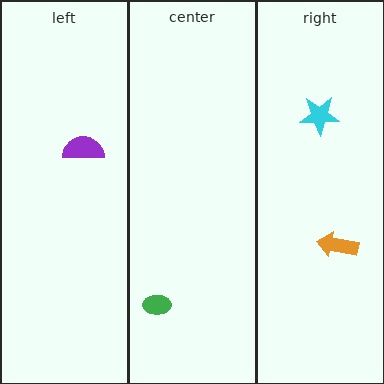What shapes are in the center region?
The green ellipse.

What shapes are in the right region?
The orange arrow, the cyan star.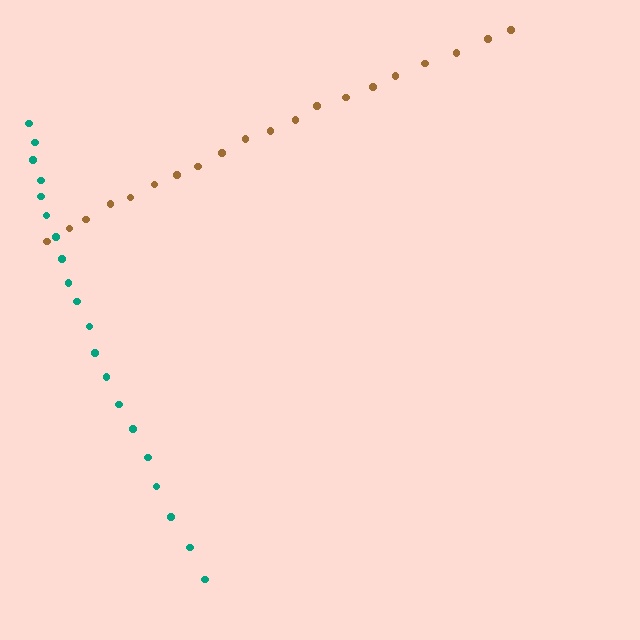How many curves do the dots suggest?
There are 2 distinct paths.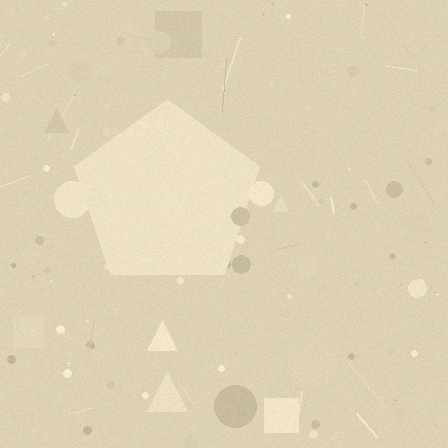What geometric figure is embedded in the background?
A pentagon is embedded in the background.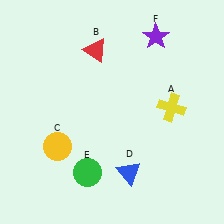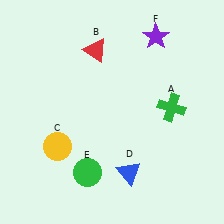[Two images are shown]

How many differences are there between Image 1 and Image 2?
There is 1 difference between the two images.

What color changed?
The cross (A) changed from yellow in Image 1 to green in Image 2.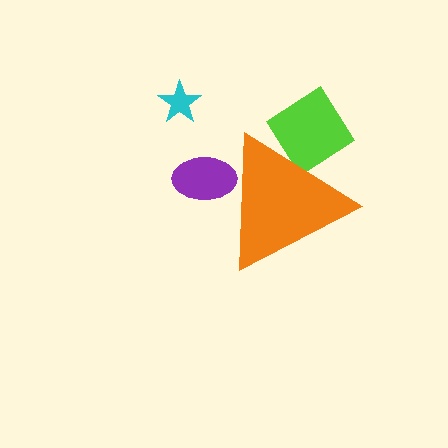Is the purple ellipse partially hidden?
Yes, the purple ellipse is partially hidden behind the orange triangle.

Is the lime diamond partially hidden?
Yes, the lime diamond is partially hidden behind the orange triangle.